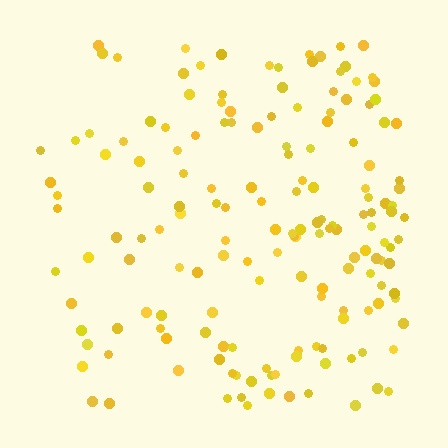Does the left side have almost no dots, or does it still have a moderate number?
Still a moderate number, just noticeably fewer than the right.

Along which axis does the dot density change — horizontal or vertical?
Horizontal.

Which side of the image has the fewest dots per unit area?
The left.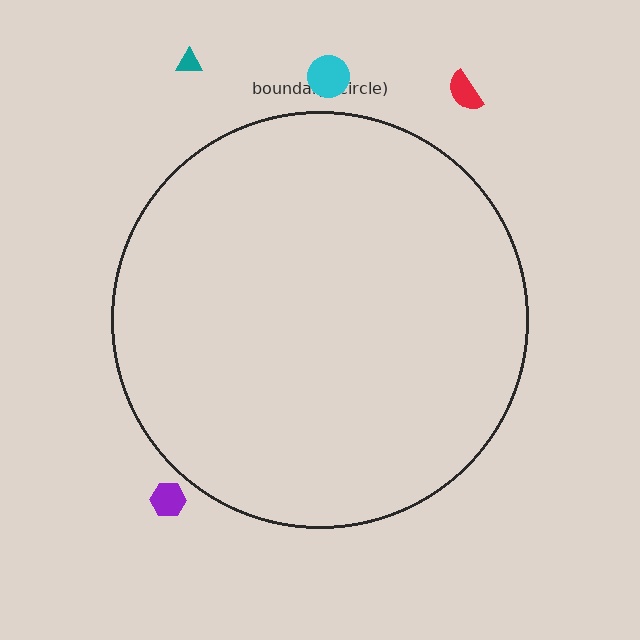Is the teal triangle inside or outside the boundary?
Outside.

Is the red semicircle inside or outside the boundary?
Outside.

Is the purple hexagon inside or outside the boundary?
Outside.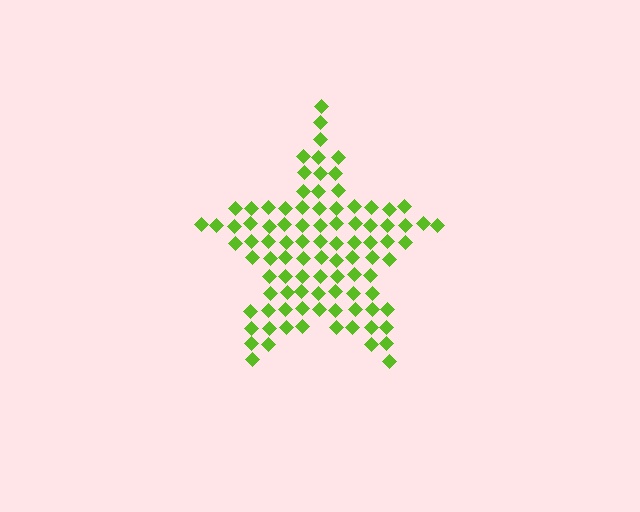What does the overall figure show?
The overall figure shows a star.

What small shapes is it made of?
It is made of small diamonds.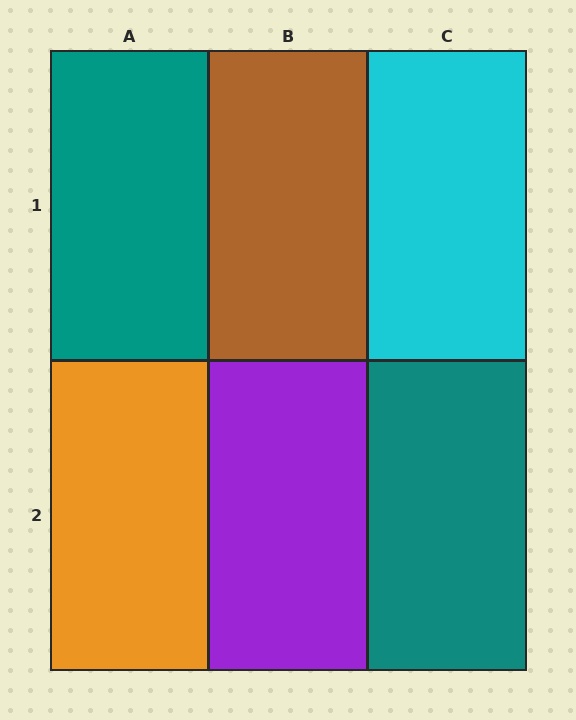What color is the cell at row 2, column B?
Purple.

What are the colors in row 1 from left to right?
Teal, brown, cyan.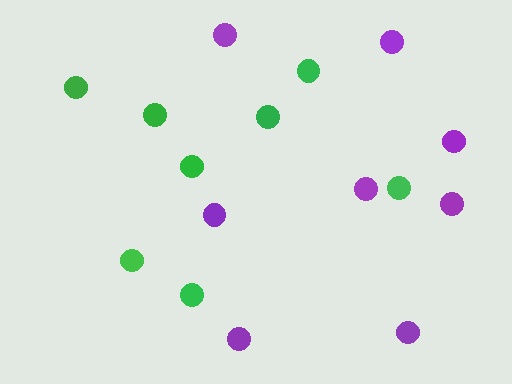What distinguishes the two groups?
There are 2 groups: one group of purple circles (8) and one group of green circles (8).